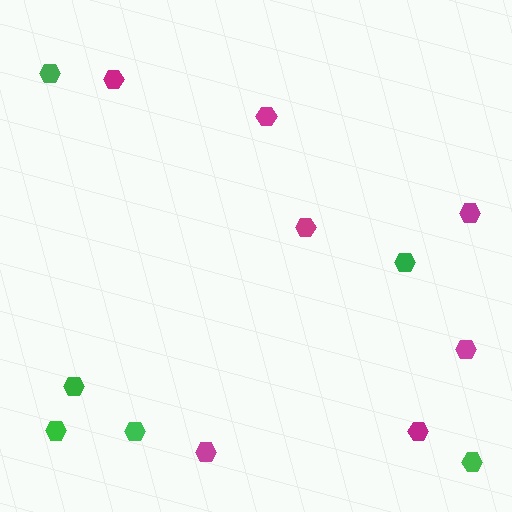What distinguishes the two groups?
There are 2 groups: one group of green hexagons (6) and one group of magenta hexagons (7).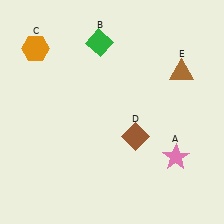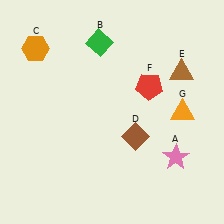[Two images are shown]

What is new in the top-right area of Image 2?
A red pentagon (F) was added in the top-right area of Image 2.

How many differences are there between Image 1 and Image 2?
There are 2 differences between the two images.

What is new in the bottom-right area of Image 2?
An orange triangle (G) was added in the bottom-right area of Image 2.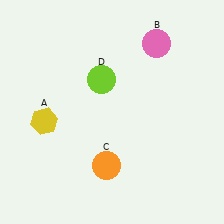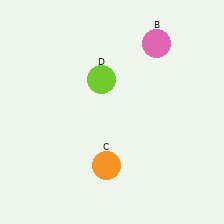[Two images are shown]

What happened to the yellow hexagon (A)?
The yellow hexagon (A) was removed in Image 2. It was in the bottom-left area of Image 1.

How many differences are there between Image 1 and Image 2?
There is 1 difference between the two images.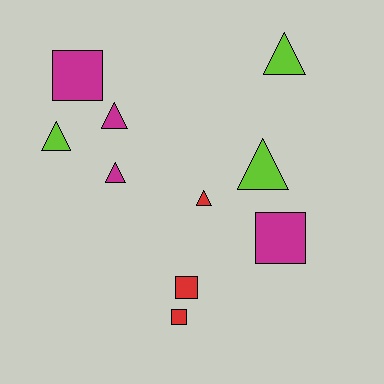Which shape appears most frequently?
Triangle, with 6 objects.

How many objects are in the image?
There are 10 objects.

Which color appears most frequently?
Magenta, with 4 objects.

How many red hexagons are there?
There are no red hexagons.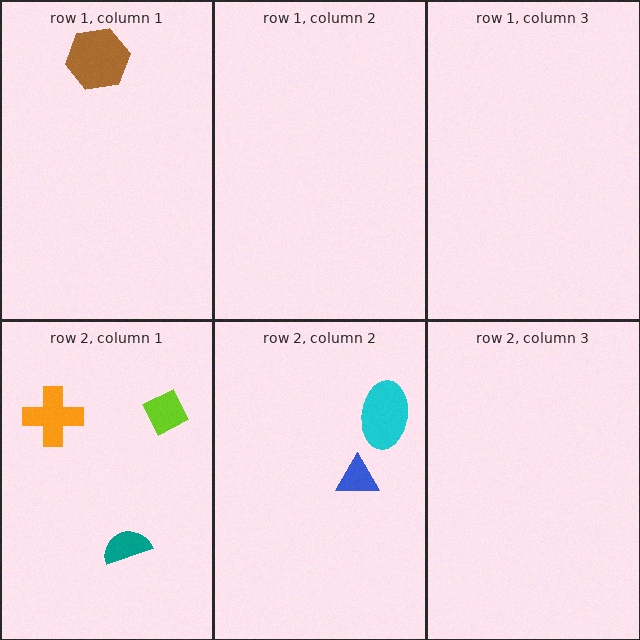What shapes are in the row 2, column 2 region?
The cyan ellipse, the blue triangle.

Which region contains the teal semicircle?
The row 2, column 1 region.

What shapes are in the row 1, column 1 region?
The brown hexagon.